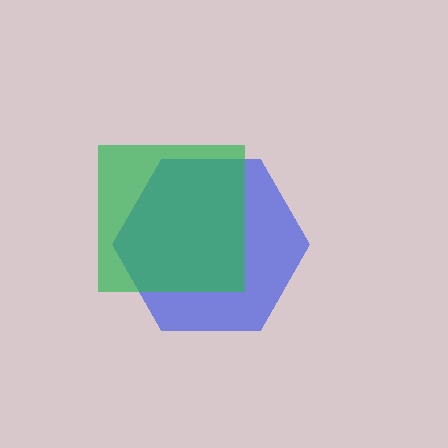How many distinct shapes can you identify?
There are 2 distinct shapes: a blue hexagon, a green square.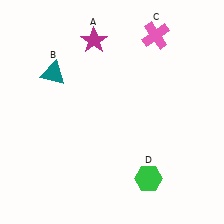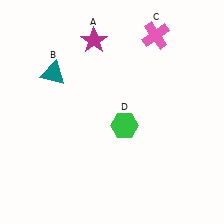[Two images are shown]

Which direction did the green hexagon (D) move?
The green hexagon (D) moved up.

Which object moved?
The green hexagon (D) moved up.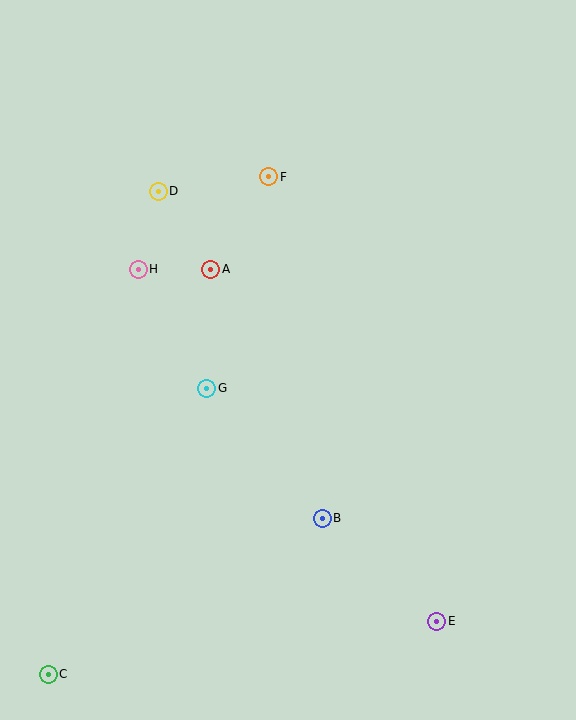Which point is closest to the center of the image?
Point G at (207, 388) is closest to the center.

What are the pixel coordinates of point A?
Point A is at (211, 269).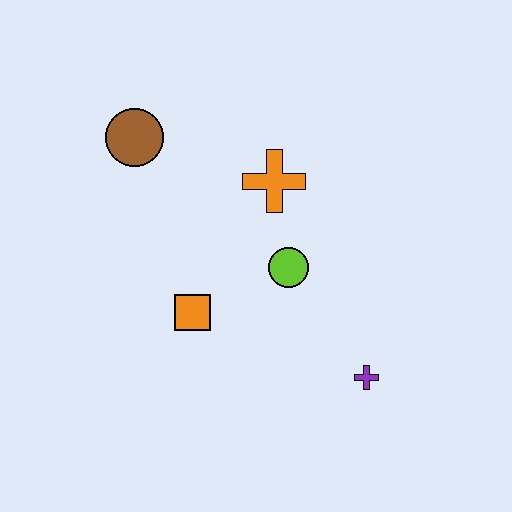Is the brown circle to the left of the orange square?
Yes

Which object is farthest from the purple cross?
The brown circle is farthest from the purple cross.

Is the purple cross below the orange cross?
Yes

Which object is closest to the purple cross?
The lime circle is closest to the purple cross.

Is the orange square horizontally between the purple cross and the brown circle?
Yes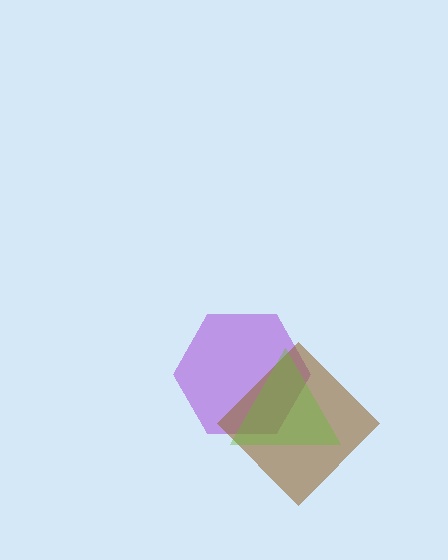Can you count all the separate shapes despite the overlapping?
Yes, there are 3 separate shapes.